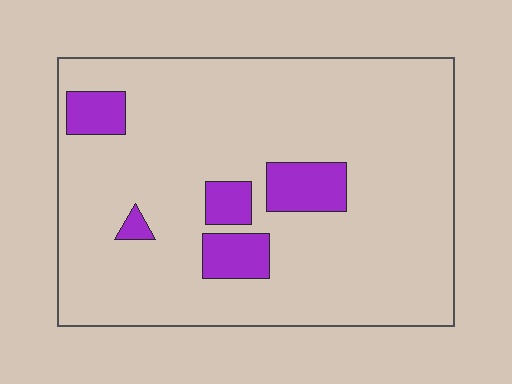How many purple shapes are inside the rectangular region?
5.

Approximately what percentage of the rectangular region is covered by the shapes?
Approximately 10%.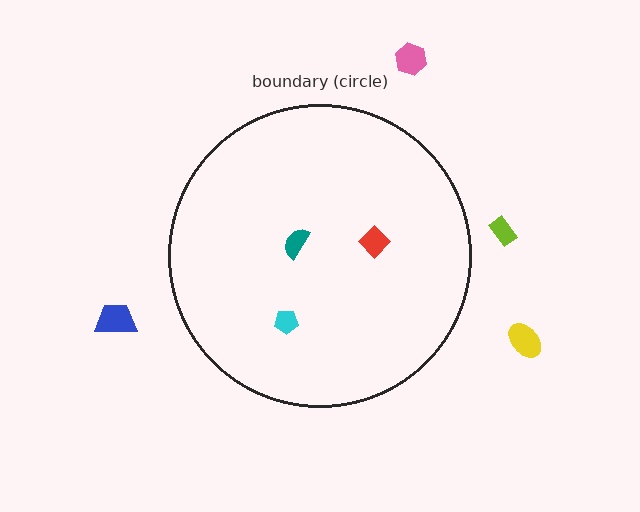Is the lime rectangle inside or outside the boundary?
Outside.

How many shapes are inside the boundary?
3 inside, 4 outside.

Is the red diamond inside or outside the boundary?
Inside.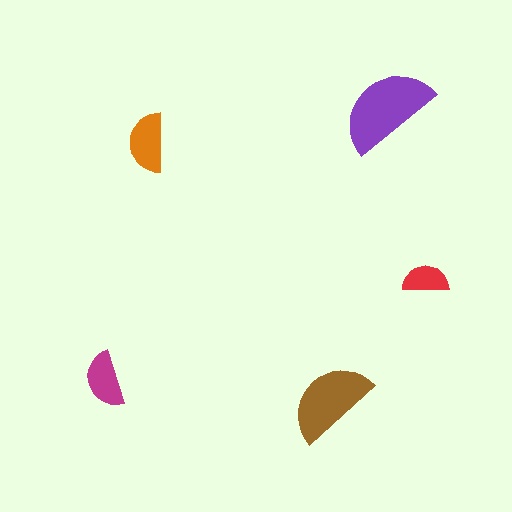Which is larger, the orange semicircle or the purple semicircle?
The purple one.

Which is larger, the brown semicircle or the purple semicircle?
The purple one.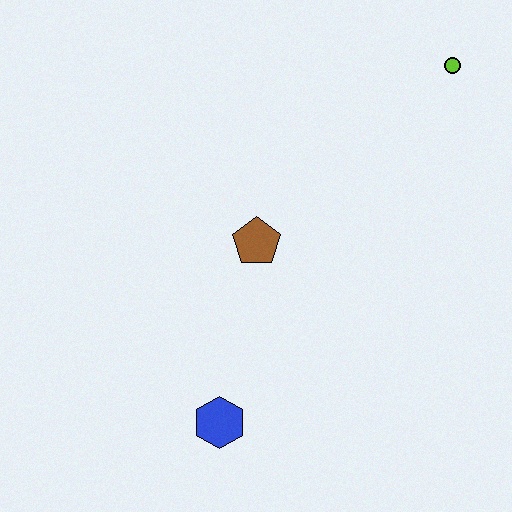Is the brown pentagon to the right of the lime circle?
No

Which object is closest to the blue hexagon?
The brown pentagon is closest to the blue hexagon.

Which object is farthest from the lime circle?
The blue hexagon is farthest from the lime circle.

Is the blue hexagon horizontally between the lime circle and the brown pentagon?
No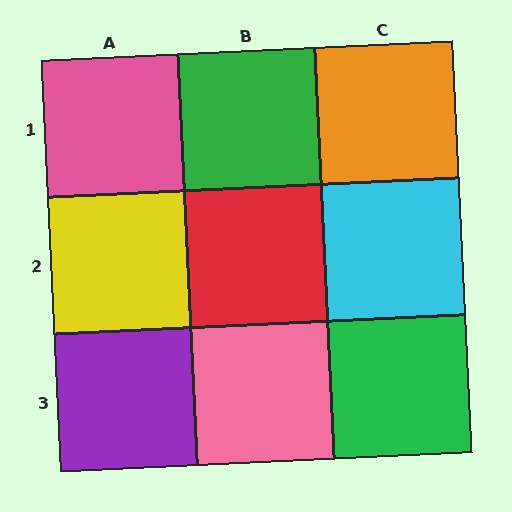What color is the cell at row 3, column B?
Pink.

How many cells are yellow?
1 cell is yellow.